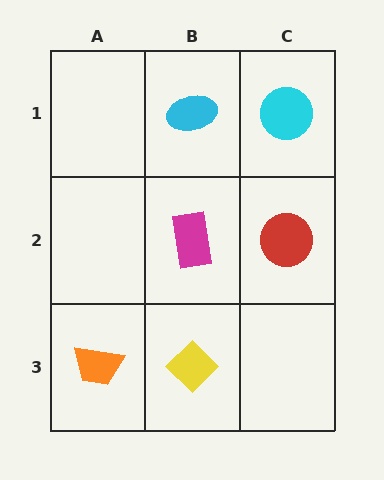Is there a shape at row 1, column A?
No, that cell is empty.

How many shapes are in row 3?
2 shapes.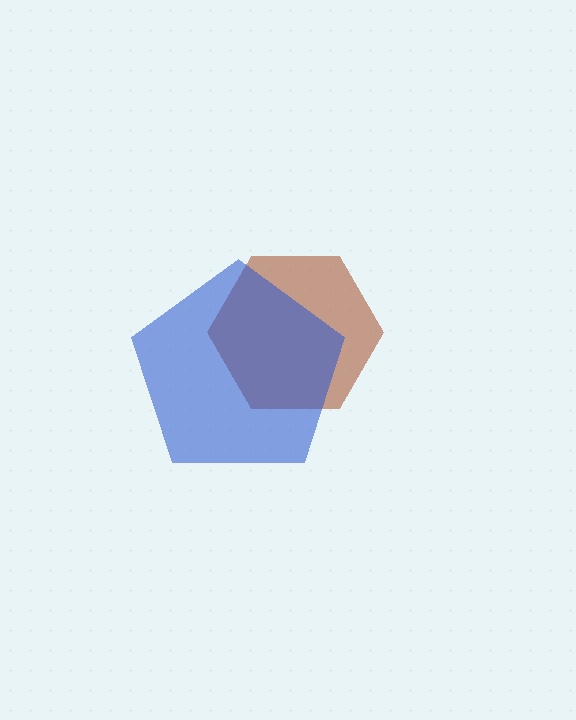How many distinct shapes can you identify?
There are 2 distinct shapes: a brown hexagon, a blue pentagon.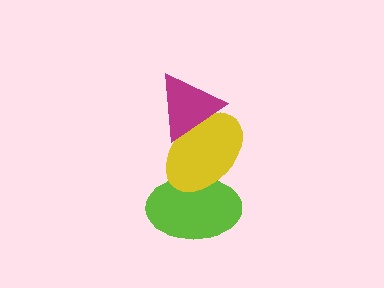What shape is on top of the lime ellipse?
The yellow ellipse is on top of the lime ellipse.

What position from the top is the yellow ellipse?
The yellow ellipse is 2nd from the top.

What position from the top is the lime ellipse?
The lime ellipse is 3rd from the top.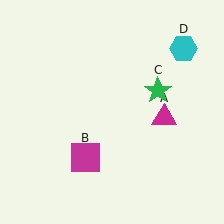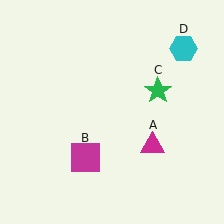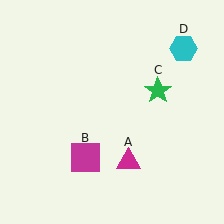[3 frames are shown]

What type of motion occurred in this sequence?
The magenta triangle (object A) rotated clockwise around the center of the scene.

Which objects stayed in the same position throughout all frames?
Magenta square (object B) and green star (object C) and cyan hexagon (object D) remained stationary.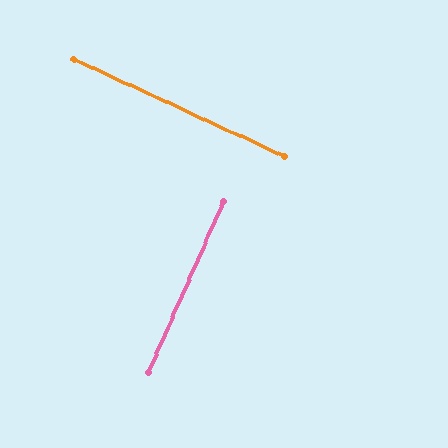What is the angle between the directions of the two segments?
Approximately 89 degrees.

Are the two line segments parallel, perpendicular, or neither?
Perpendicular — they meet at approximately 89°.